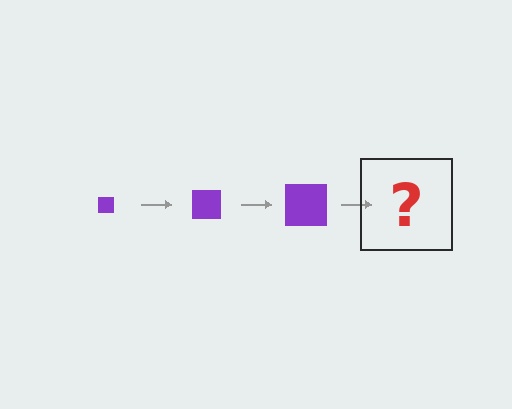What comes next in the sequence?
The next element should be a purple square, larger than the previous one.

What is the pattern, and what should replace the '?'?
The pattern is that the square gets progressively larger each step. The '?' should be a purple square, larger than the previous one.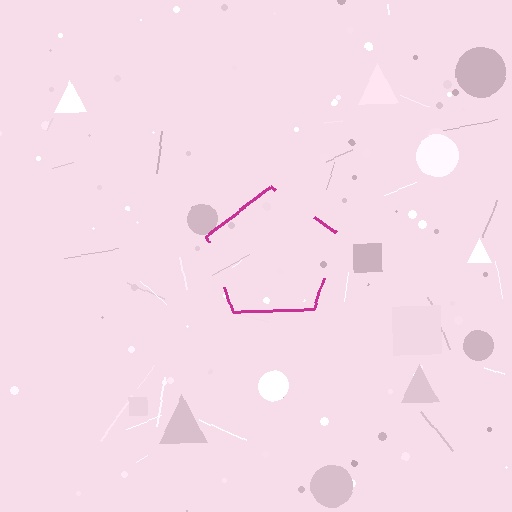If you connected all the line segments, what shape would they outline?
They would outline a pentagon.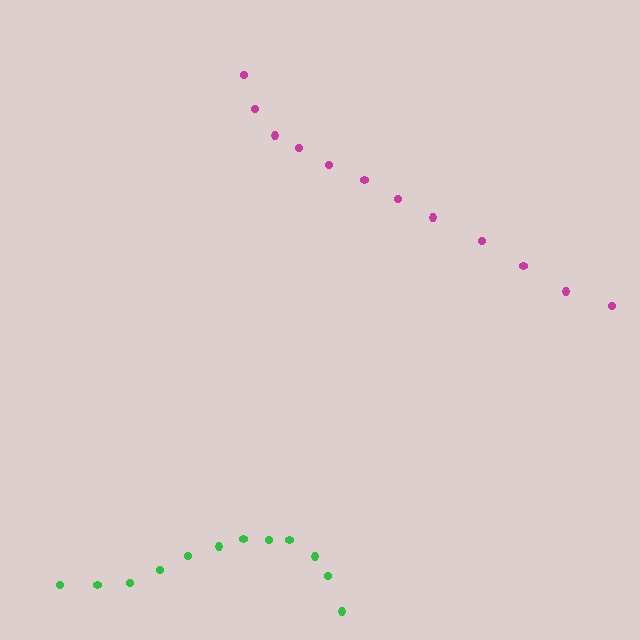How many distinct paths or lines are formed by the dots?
There are 2 distinct paths.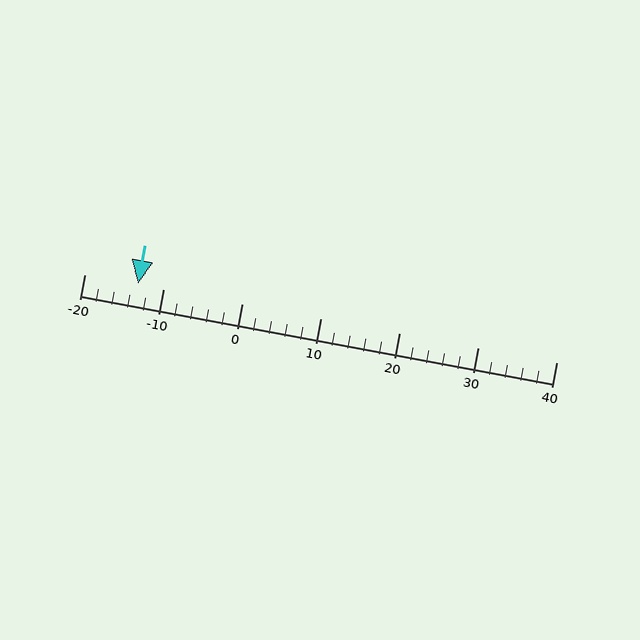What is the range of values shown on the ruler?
The ruler shows values from -20 to 40.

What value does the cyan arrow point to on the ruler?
The cyan arrow points to approximately -13.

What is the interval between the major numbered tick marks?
The major tick marks are spaced 10 units apart.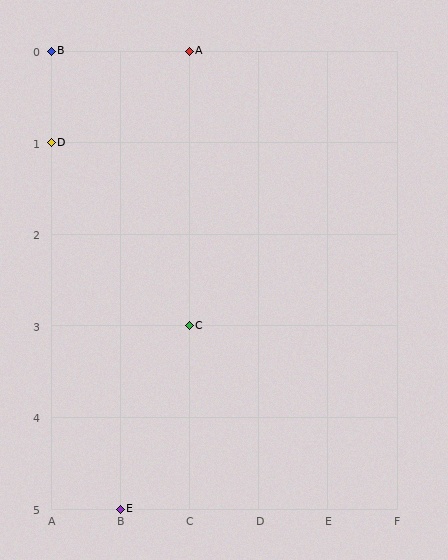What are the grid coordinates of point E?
Point E is at grid coordinates (B, 5).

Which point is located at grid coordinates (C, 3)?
Point C is at (C, 3).